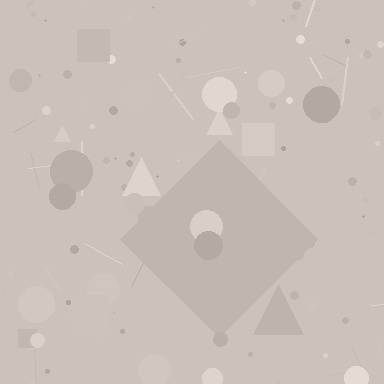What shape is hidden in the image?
A diamond is hidden in the image.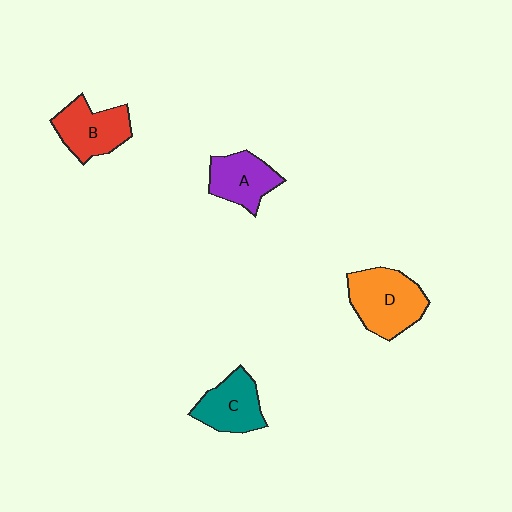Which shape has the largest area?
Shape D (orange).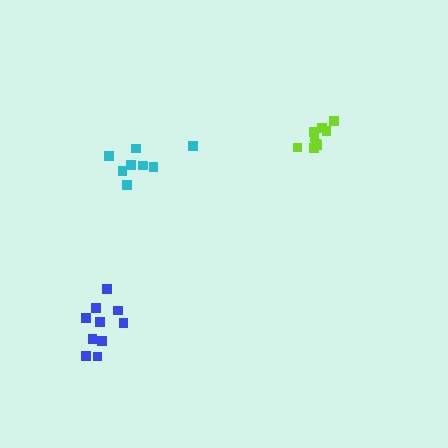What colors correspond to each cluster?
The clusters are colored: lime, cyan, blue.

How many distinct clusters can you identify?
There are 3 distinct clusters.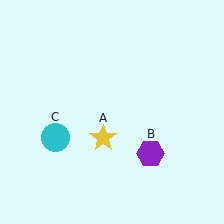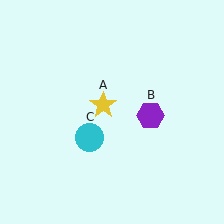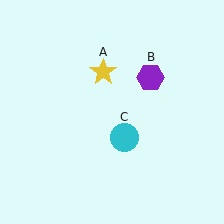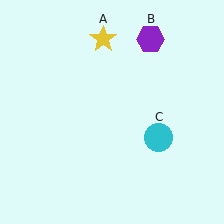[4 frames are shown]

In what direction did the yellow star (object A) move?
The yellow star (object A) moved up.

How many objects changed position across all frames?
3 objects changed position: yellow star (object A), purple hexagon (object B), cyan circle (object C).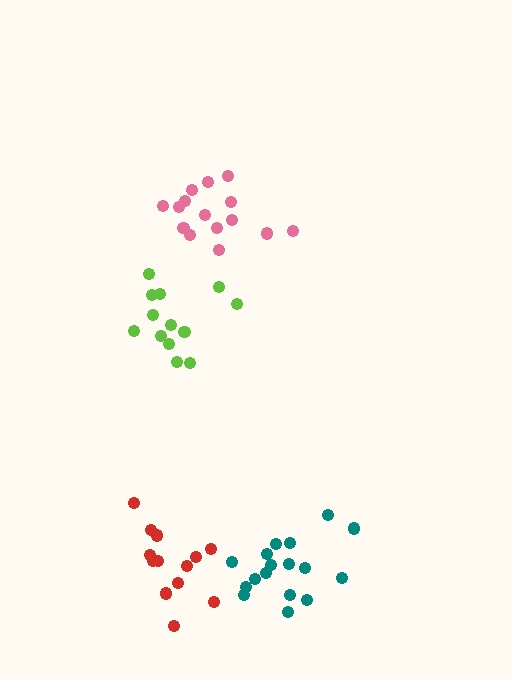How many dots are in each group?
Group 1: 15 dots, Group 2: 13 dots, Group 3: 13 dots, Group 4: 17 dots (58 total).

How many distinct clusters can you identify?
There are 4 distinct clusters.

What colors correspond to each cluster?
The clusters are colored: pink, lime, red, teal.